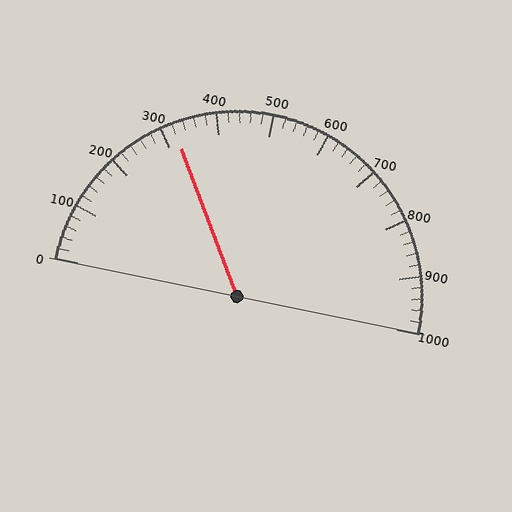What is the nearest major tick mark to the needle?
The nearest major tick mark is 300.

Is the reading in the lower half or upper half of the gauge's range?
The reading is in the lower half of the range (0 to 1000).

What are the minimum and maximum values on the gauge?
The gauge ranges from 0 to 1000.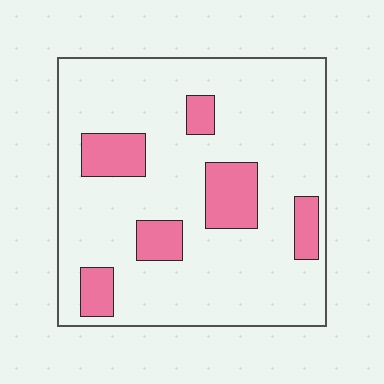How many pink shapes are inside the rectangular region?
6.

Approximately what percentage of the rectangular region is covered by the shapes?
Approximately 20%.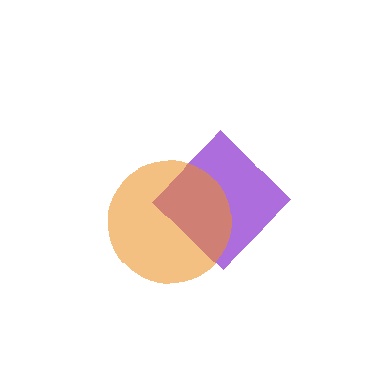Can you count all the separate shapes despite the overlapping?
Yes, there are 2 separate shapes.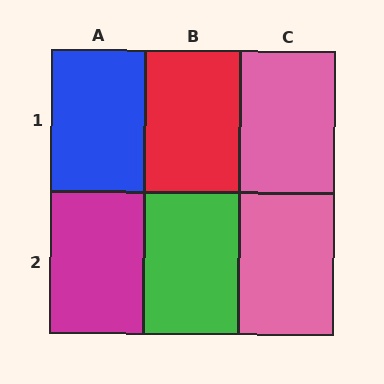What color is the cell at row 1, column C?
Pink.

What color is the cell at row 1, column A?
Blue.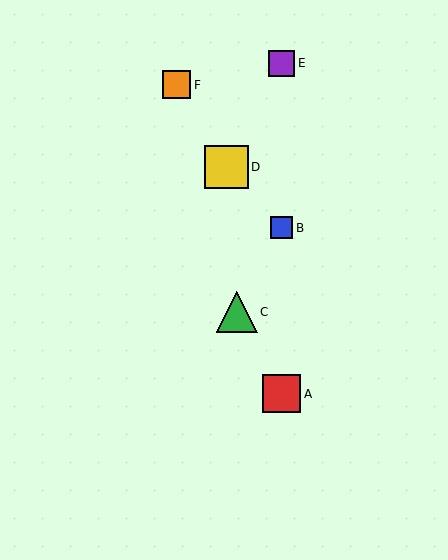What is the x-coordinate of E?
Object E is at x≈282.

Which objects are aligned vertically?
Objects A, B, E are aligned vertically.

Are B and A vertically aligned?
Yes, both are at x≈282.